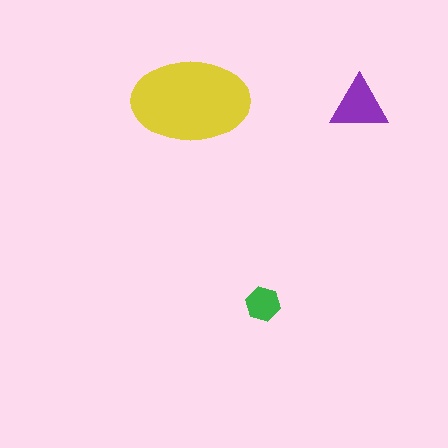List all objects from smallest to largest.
The green hexagon, the purple triangle, the yellow ellipse.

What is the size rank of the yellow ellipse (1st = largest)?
1st.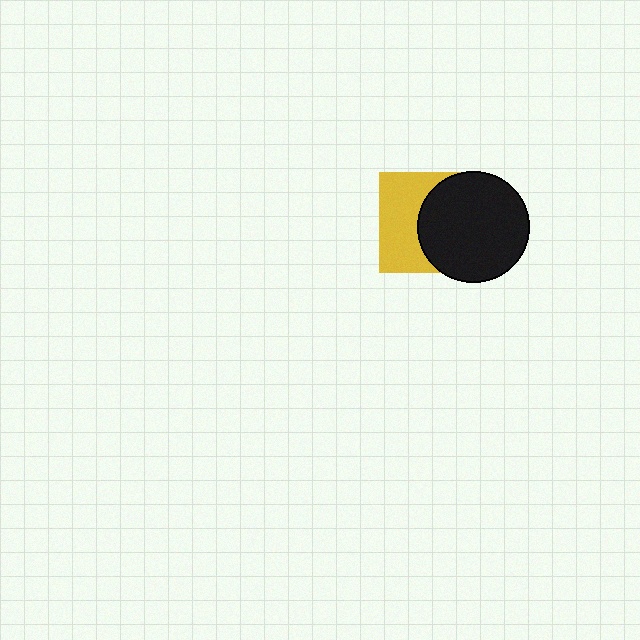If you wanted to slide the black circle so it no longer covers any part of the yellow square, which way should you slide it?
Slide it right — that is the most direct way to separate the two shapes.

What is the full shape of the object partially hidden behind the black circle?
The partially hidden object is a yellow square.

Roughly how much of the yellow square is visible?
About half of it is visible (roughly 47%).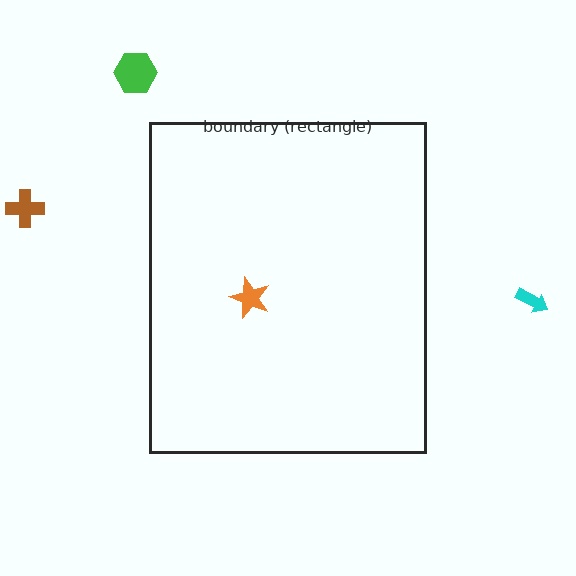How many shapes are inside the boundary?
1 inside, 3 outside.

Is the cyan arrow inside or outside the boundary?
Outside.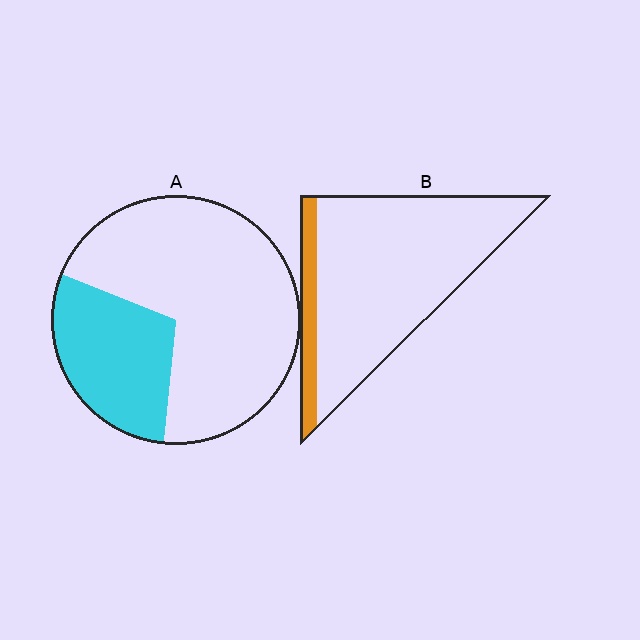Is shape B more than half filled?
No.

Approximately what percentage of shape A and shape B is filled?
A is approximately 30% and B is approximately 15%.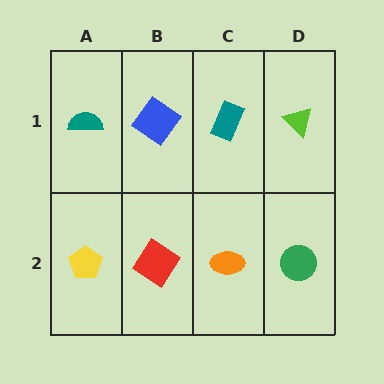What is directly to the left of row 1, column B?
A teal semicircle.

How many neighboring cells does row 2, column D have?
2.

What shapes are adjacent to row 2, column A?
A teal semicircle (row 1, column A), a red diamond (row 2, column B).